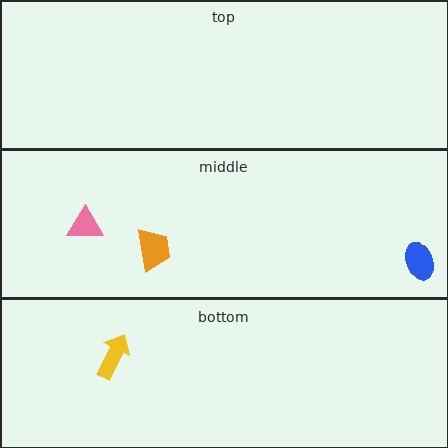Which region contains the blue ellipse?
The middle region.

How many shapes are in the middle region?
3.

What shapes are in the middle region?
The orange trapezoid, the pink triangle, the blue ellipse.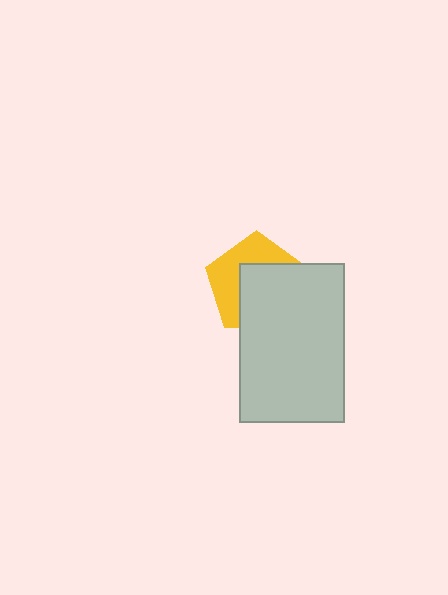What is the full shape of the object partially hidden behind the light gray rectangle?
The partially hidden object is a yellow pentagon.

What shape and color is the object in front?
The object in front is a light gray rectangle.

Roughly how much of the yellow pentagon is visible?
About half of it is visible (roughly 46%).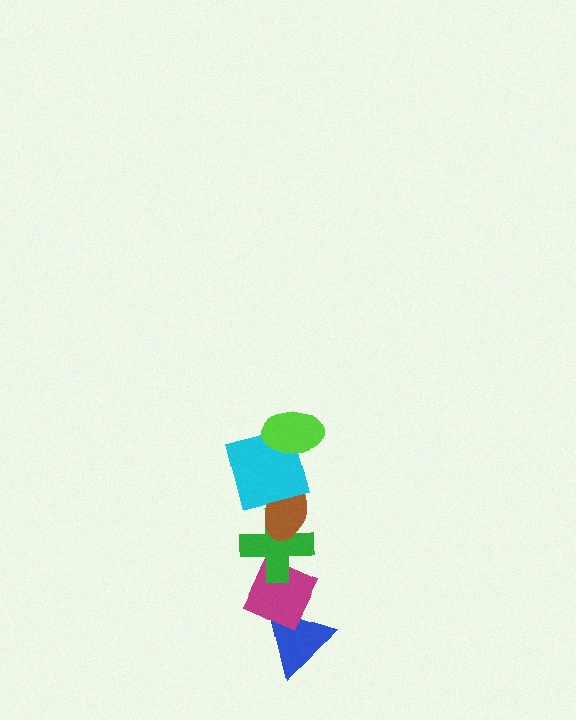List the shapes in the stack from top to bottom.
From top to bottom: the lime ellipse, the cyan square, the brown ellipse, the green cross, the magenta diamond, the blue triangle.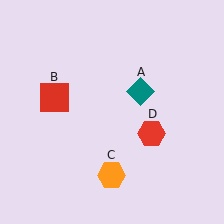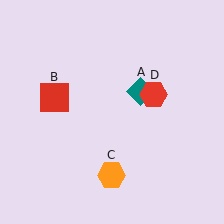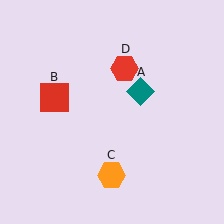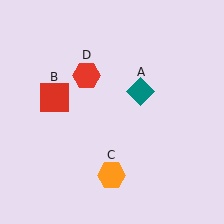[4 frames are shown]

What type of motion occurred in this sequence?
The red hexagon (object D) rotated counterclockwise around the center of the scene.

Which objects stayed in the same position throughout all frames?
Teal diamond (object A) and red square (object B) and orange hexagon (object C) remained stationary.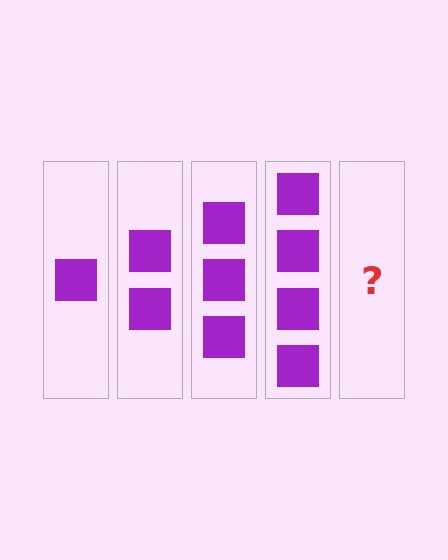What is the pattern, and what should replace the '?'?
The pattern is that each step adds one more square. The '?' should be 5 squares.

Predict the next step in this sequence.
The next step is 5 squares.